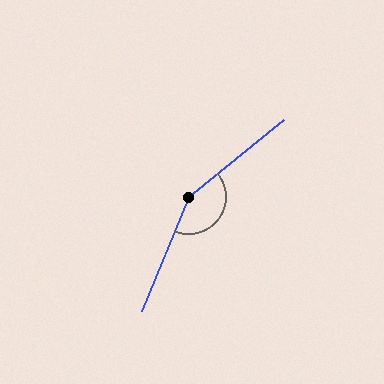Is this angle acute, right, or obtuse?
It is obtuse.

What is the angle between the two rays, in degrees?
Approximately 151 degrees.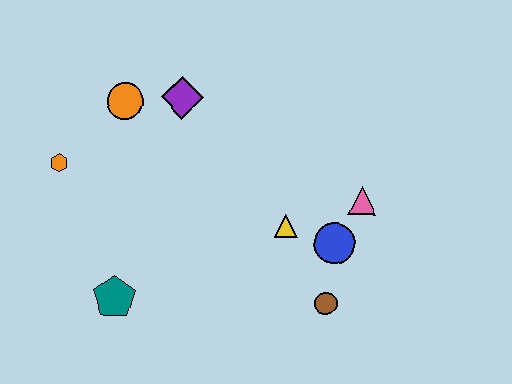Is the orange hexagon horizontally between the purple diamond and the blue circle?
No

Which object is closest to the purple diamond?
The orange circle is closest to the purple diamond.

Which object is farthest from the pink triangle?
The orange hexagon is farthest from the pink triangle.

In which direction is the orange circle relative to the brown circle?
The orange circle is to the left of the brown circle.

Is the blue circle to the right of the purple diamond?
Yes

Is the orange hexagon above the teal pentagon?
Yes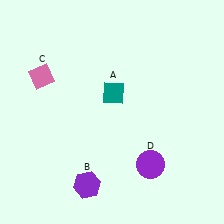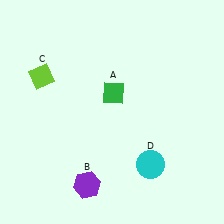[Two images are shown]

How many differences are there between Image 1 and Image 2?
There are 3 differences between the two images.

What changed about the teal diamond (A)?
In Image 1, A is teal. In Image 2, it changed to green.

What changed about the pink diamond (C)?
In Image 1, C is pink. In Image 2, it changed to lime.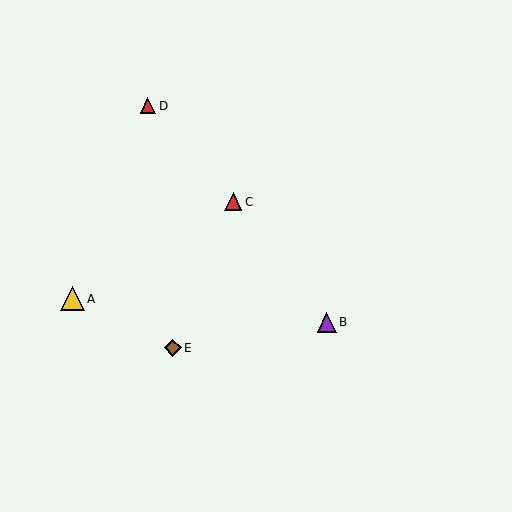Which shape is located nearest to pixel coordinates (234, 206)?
The red triangle (labeled C) at (233, 202) is nearest to that location.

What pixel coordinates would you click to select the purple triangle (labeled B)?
Click at (327, 322) to select the purple triangle B.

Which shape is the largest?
The yellow triangle (labeled A) is the largest.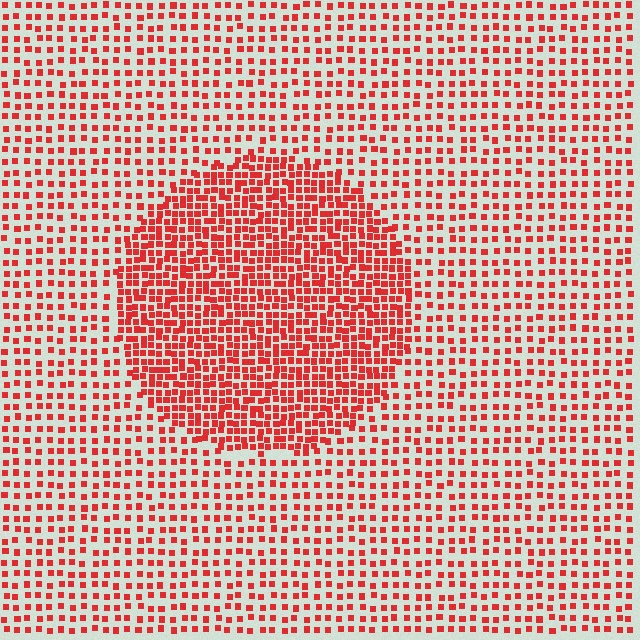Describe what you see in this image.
The image contains small red elements arranged at two different densities. A circle-shaped region is visible where the elements are more densely packed than the surrounding area.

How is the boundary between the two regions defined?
The boundary is defined by a change in element density (approximately 2.1x ratio). All elements are the same color, size, and shape.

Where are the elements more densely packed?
The elements are more densely packed inside the circle boundary.